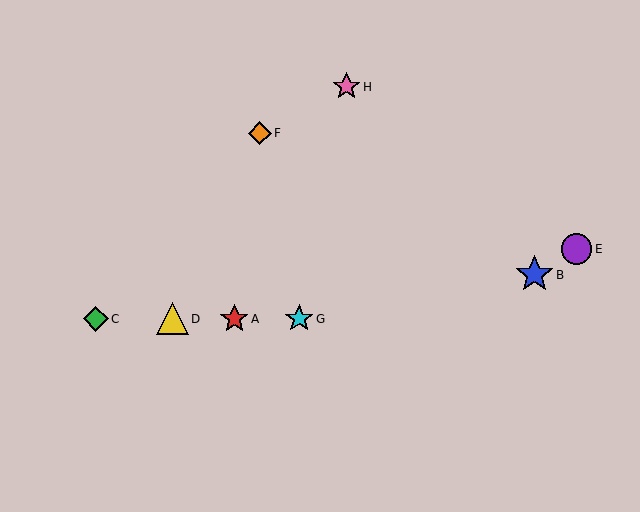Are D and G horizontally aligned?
Yes, both are at y≈319.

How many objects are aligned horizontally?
4 objects (A, C, D, G) are aligned horizontally.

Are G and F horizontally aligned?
No, G is at y≈319 and F is at y≈133.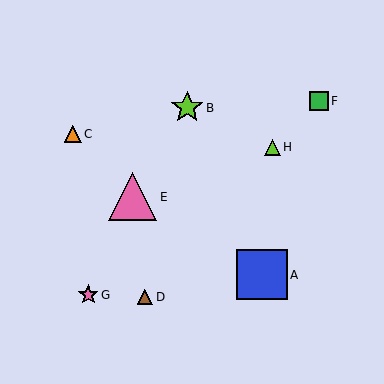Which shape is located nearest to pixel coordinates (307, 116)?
The green square (labeled F) at (319, 101) is nearest to that location.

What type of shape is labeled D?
Shape D is a brown triangle.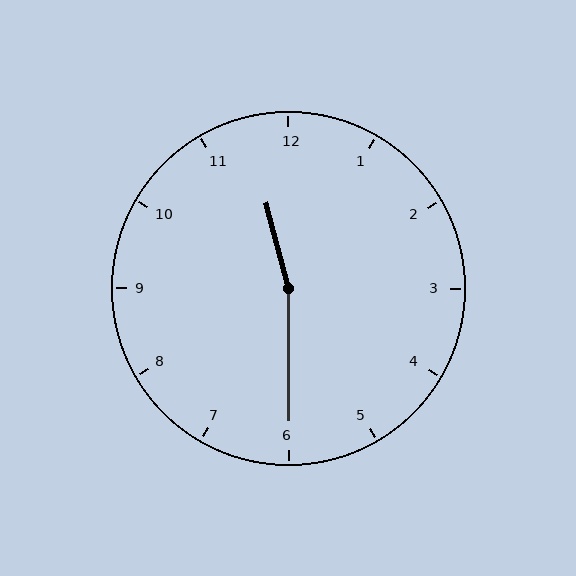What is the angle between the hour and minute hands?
Approximately 165 degrees.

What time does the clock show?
11:30.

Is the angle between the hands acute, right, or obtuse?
It is obtuse.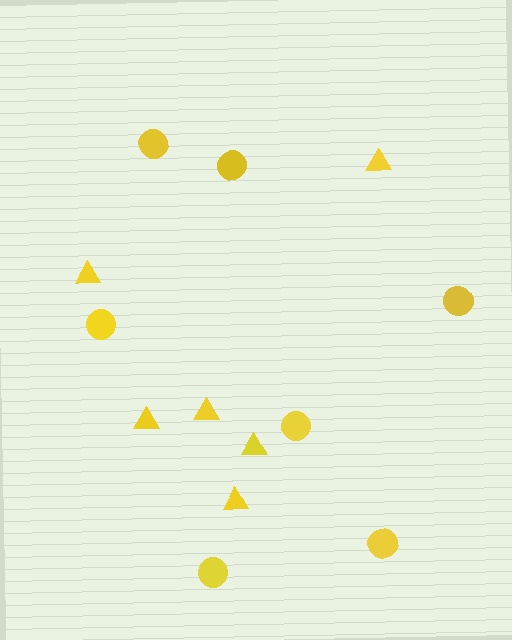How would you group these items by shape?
There are 2 groups: one group of triangles (6) and one group of circles (7).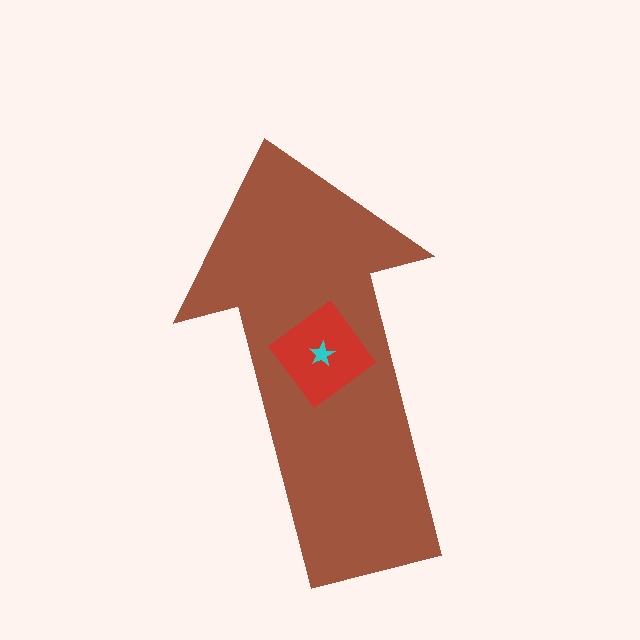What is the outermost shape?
The brown arrow.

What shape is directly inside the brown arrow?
The red diamond.